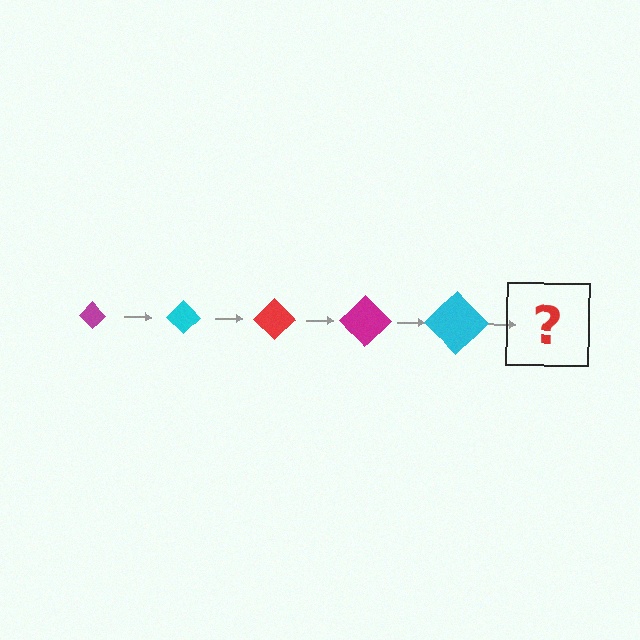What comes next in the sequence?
The next element should be a red diamond, larger than the previous one.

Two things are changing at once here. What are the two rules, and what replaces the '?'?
The two rules are that the diamond grows larger each step and the color cycles through magenta, cyan, and red. The '?' should be a red diamond, larger than the previous one.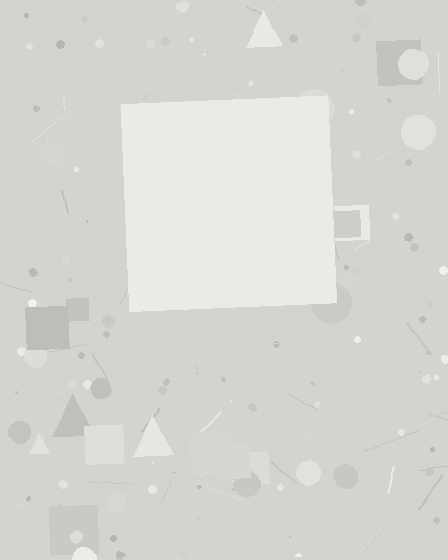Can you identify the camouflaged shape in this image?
The camouflaged shape is a square.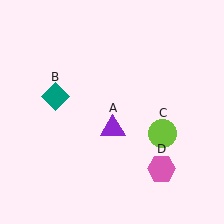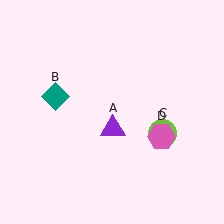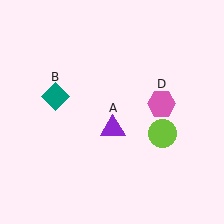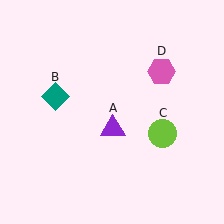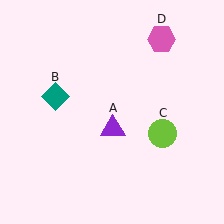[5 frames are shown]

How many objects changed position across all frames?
1 object changed position: pink hexagon (object D).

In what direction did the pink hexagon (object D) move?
The pink hexagon (object D) moved up.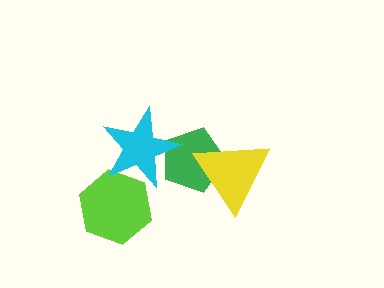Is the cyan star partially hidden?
No, no other shape covers it.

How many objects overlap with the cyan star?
2 objects overlap with the cyan star.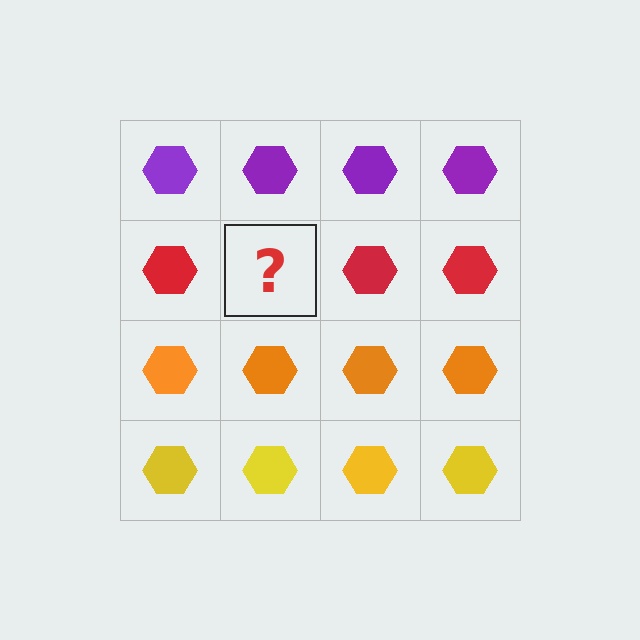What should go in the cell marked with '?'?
The missing cell should contain a red hexagon.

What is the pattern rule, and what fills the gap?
The rule is that each row has a consistent color. The gap should be filled with a red hexagon.